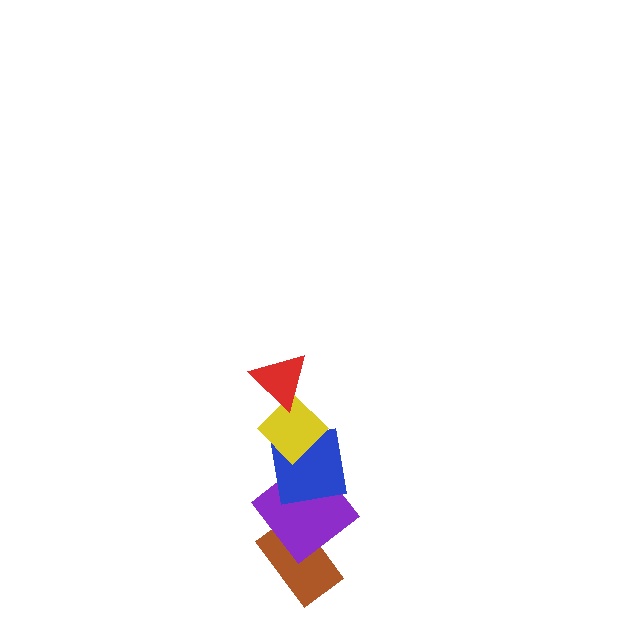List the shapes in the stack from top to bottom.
From top to bottom: the red triangle, the yellow diamond, the blue square, the purple diamond, the brown rectangle.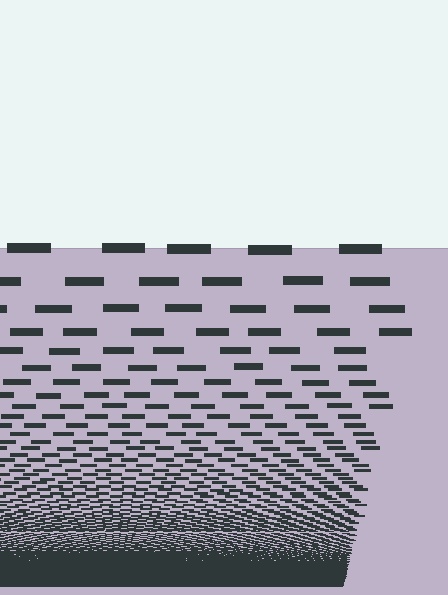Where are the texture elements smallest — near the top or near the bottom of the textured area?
Near the bottom.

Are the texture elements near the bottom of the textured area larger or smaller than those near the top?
Smaller. The gradient is inverted — elements near the bottom are smaller and denser.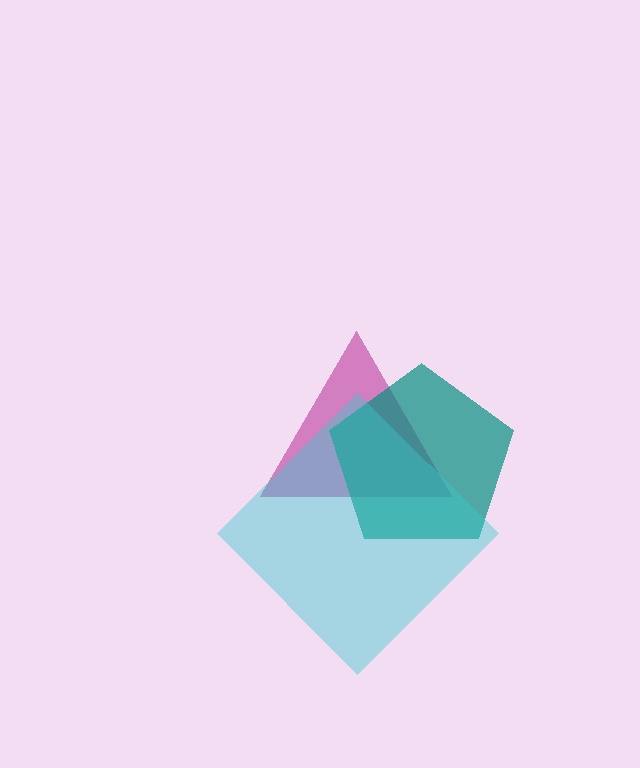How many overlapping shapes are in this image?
There are 3 overlapping shapes in the image.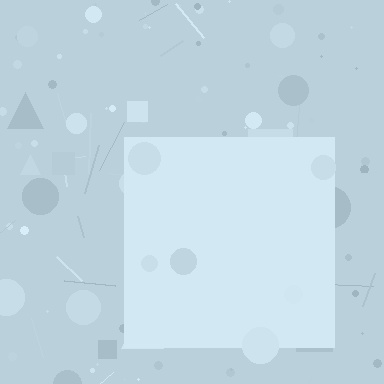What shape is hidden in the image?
A square is hidden in the image.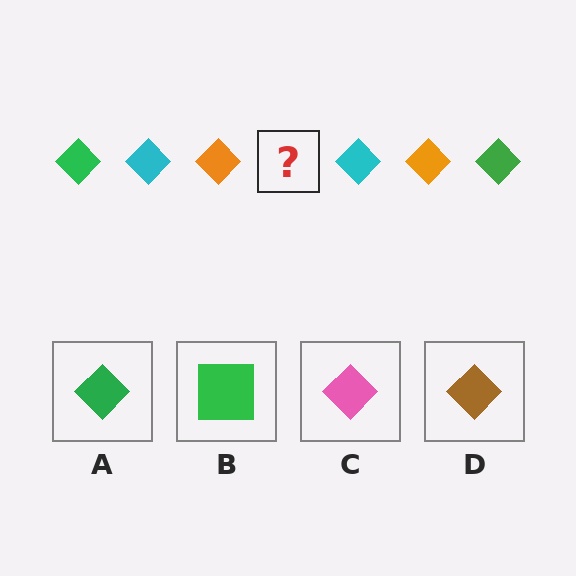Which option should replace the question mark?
Option A.